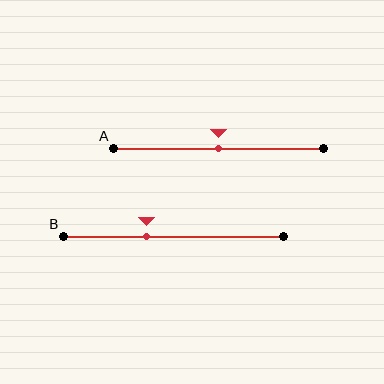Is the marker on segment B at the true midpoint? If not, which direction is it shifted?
No, the marker on segment B is shifted to the left by about 12% of the segment length.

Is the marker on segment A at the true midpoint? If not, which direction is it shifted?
Yes, the marker on segment A is at the true midpoint.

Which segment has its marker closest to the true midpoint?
Segment A has its marker closest to the true midpoint.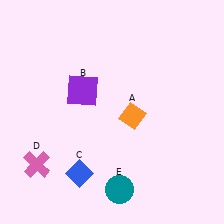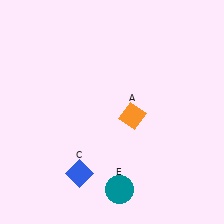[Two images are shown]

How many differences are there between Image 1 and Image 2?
There are 2 differences between the two images.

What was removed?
The pink cross (D), the purple square (B) were removed in Image 2.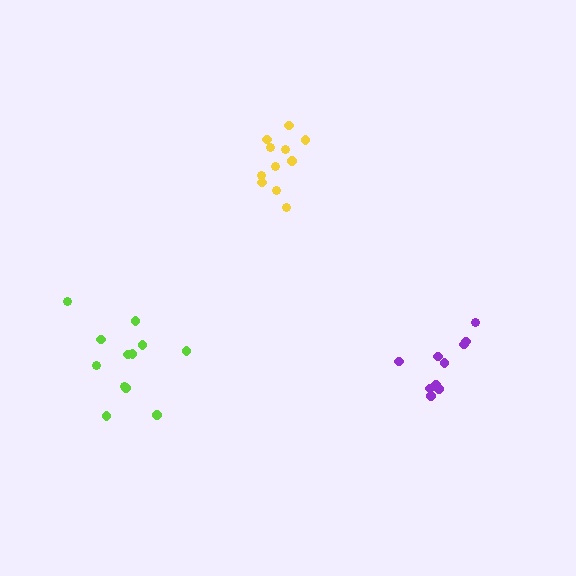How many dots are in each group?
Group 1: 10 dots, Group 2: 12 dots, Group 3: 11 dots (33 total).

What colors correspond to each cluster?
The clusters are colored: purple, lime, yellow.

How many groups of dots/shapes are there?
There are 3 groups.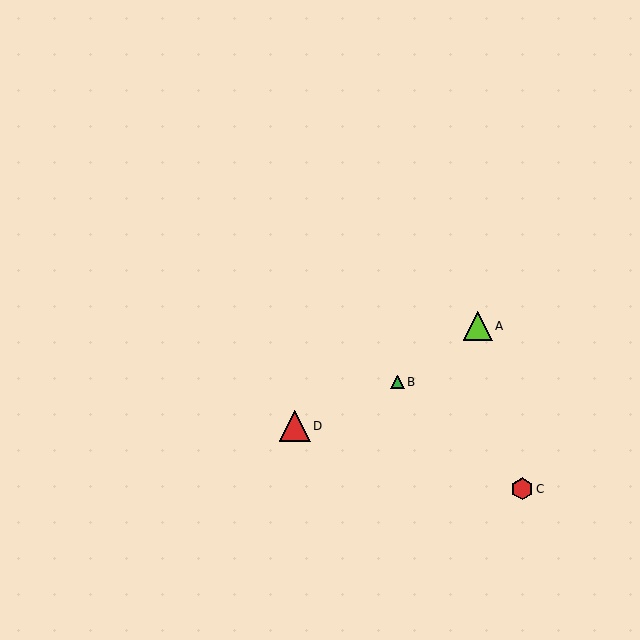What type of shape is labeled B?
Shape B is a green triangle.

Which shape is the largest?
The red triangle (labeled D) is the largest.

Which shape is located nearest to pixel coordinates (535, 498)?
The red hexagon (labeled C) at (522, 489) is nearest to that location.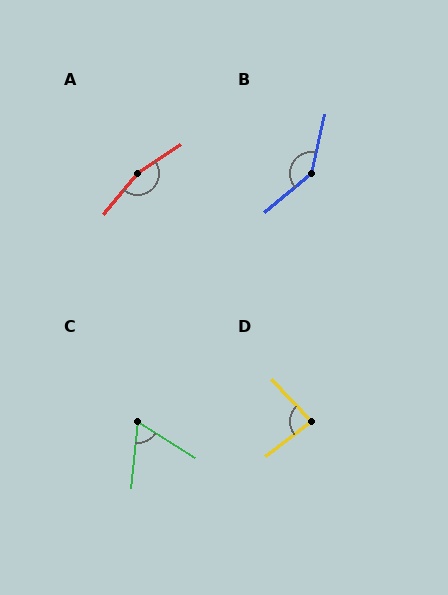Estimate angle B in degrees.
Approximately 142 degrees.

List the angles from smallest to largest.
C (62°), D (85°), B (142°), A (164°).